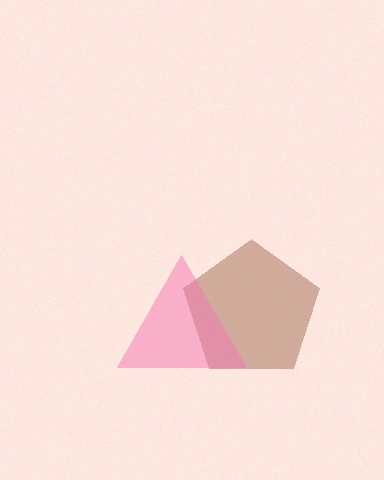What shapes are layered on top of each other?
The layered shapes are: a brown pentagon, a pink triangle.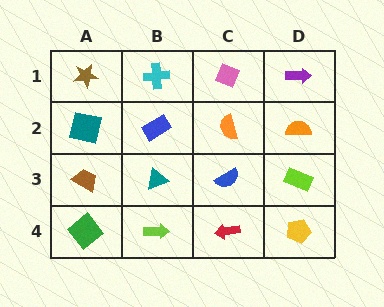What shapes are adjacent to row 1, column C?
An orange semicircle (row 2, column C), a cyan cross (row 1, column B), a purple arrow (row 1, column D).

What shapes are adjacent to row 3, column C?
An orange semicircle (row 2, column C), a red arrow (row 4, column C), a teal triangle (row 3, column B), a lime rectangle (row 3, column D).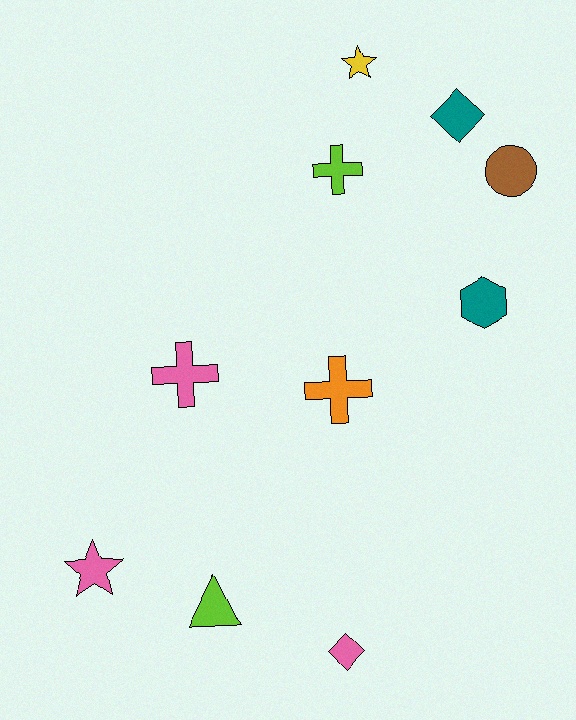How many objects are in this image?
There are 10 objects.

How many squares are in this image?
There are no squares.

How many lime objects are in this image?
There are 2 lime objects.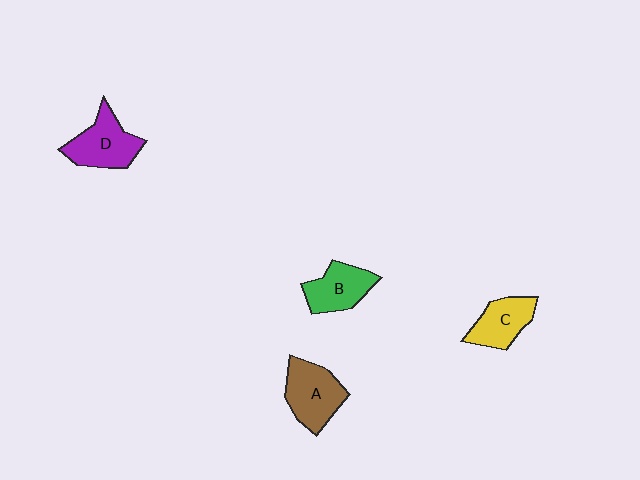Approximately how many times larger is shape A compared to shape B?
Approximately 1.2 times.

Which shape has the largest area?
Shape A (brown).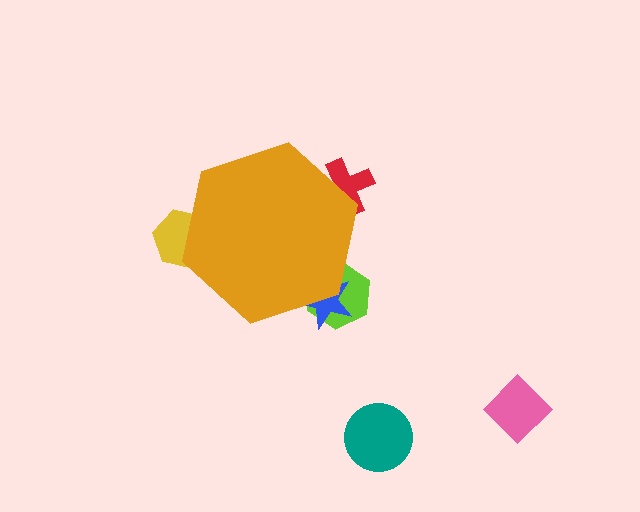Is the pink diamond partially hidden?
No, the pink diamond is fully visible.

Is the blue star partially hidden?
Yes, the blue star is partially hidden behind the orange hexagon.